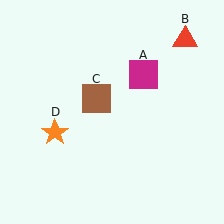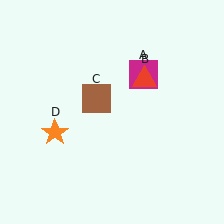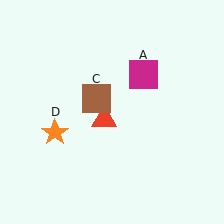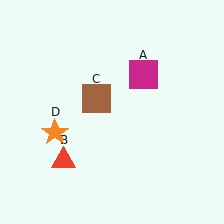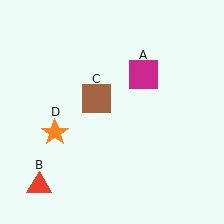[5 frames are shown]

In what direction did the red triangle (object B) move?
The red triangle (object B) moved down and to the left.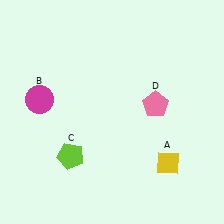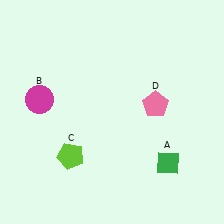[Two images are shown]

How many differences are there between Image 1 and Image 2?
There is 1 difference between the two images.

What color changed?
The diamond (A) changed from yellow in Image 1 to green in Image 2.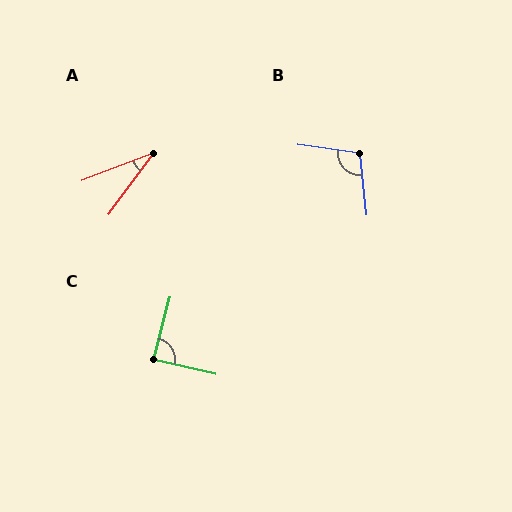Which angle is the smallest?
A, at approximately 33 degrees.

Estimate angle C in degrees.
Approximately 88 degrees.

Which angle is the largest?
B, at approximately 104 degrees.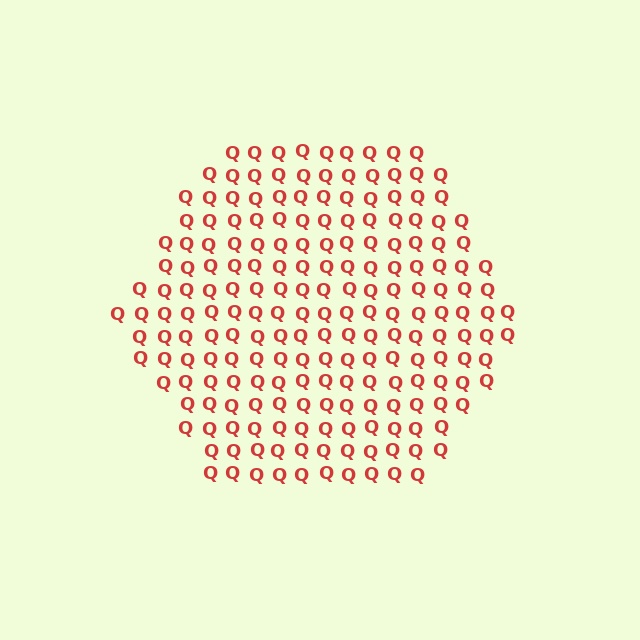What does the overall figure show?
The overall figure shows a hexagon.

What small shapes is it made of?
It is made of small letter Q's.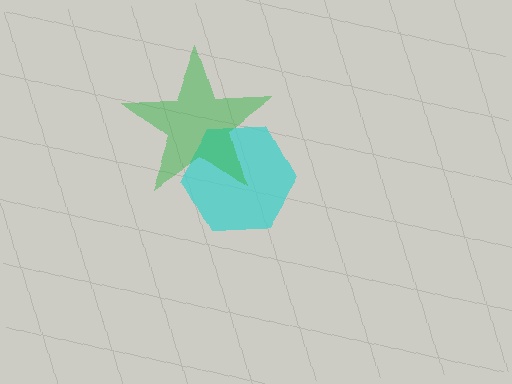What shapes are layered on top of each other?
The layered shapes are: a cyan hexagon, a green star.